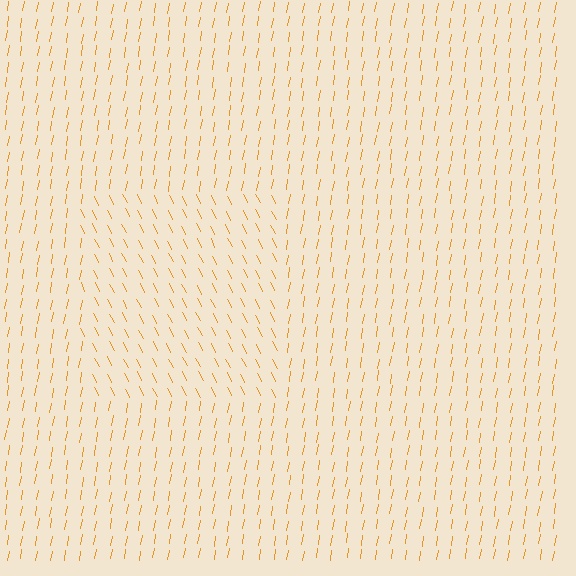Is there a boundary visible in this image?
Yes, there is a texture boundary formed by a change in line orientation.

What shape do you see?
I see a rectangle.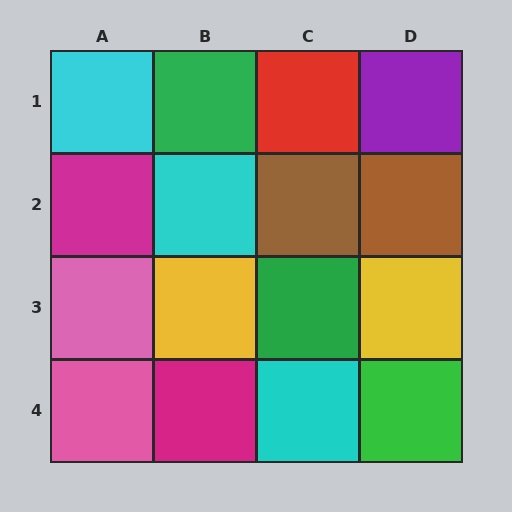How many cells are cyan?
3 cells are cyan.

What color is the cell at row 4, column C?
Cyan.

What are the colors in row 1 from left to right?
Cyan, green, red, purple.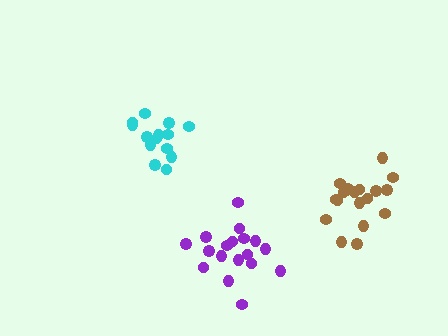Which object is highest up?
The cyan cluster is topmost.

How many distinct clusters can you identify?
There are 3 distinct clusters.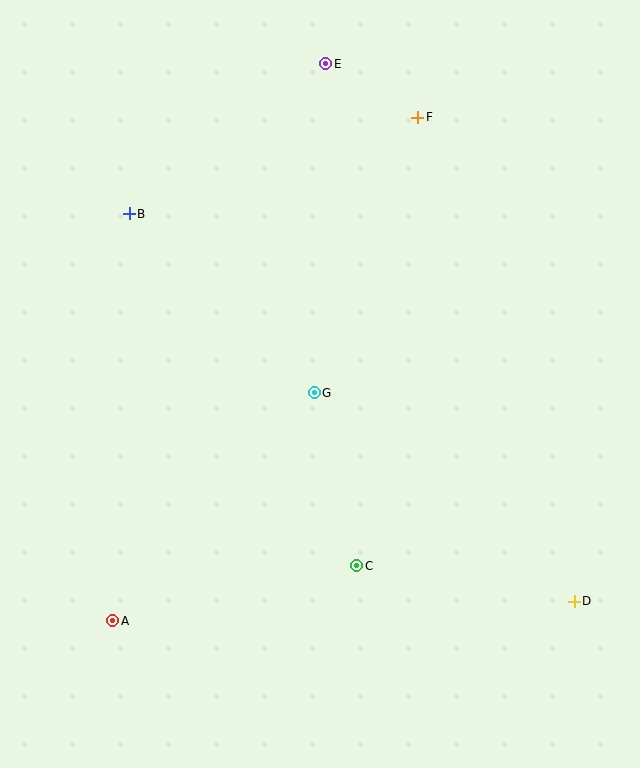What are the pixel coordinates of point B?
Point B is at (129, 214).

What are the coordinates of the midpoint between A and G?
The midpoint between A and G is at (214, 507).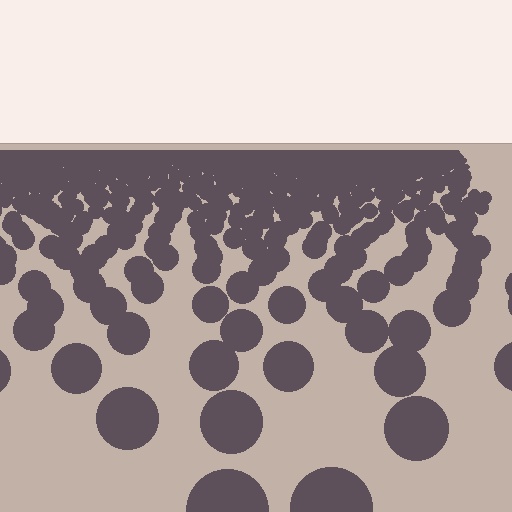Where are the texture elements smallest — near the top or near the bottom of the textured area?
Near the top.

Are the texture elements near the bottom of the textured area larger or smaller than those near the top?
Larger. Near the bottom, elements are closer to the viewer and appear at a bigger on-screen size.